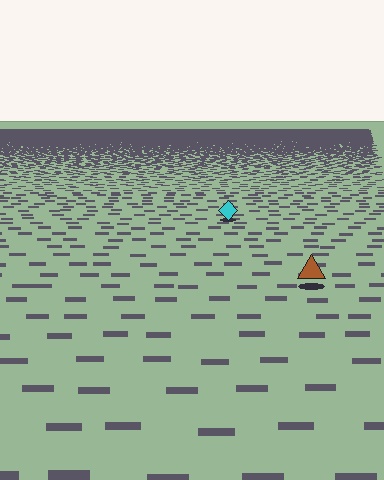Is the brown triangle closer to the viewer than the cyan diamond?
Yes. The brown triangle is closer — you can tell from the texture gradient: the ground texture is coarser near it.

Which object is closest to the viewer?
The brown triangle is closest. The texture marks near it are larger and more spread out.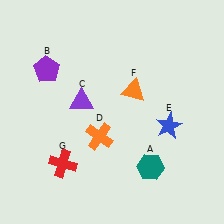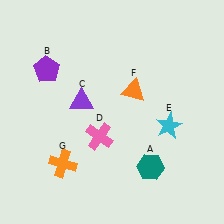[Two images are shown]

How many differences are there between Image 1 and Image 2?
There are 3 differences between the two images.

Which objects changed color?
D changed from orange to pink. E changed from blue to cyan. G changed from red to orange.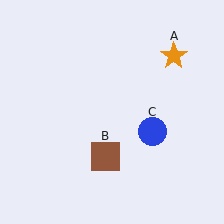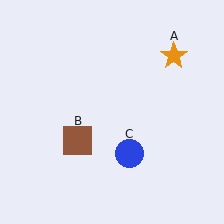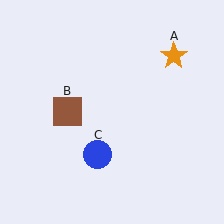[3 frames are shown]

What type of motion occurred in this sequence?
The brown square (object B), blue circle (object C) rotated clockwise around the center of the scene.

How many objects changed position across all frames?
2 objects changed position: brown square (object B), blue circle (object C).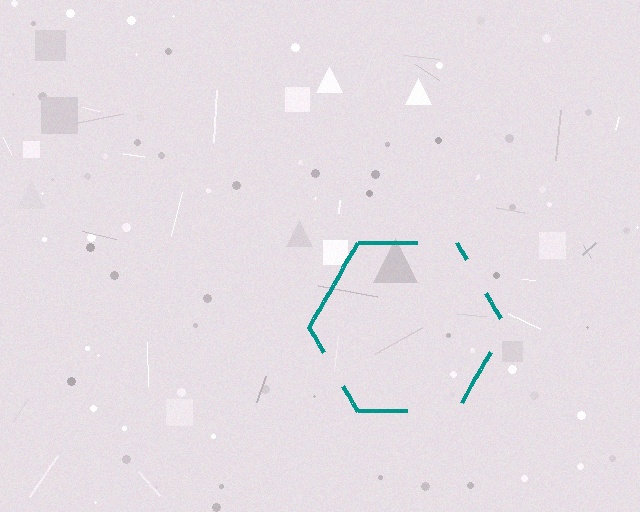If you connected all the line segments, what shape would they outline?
They would outline a hexagon.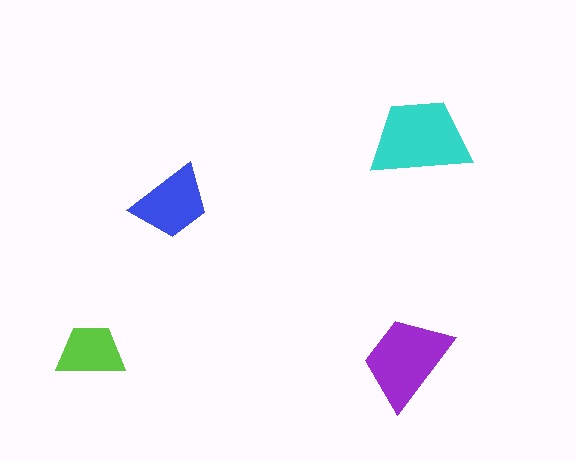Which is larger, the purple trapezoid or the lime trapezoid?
The purple one.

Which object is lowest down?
The purple trapezoid is bottommost.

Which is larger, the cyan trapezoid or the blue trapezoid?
The cyan one.